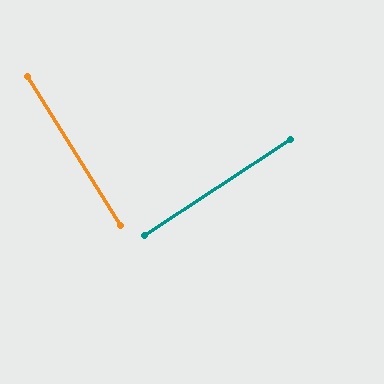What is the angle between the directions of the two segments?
Approximately 89 degrees.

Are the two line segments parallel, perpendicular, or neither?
Perpendicular — they meet at approximately 89°.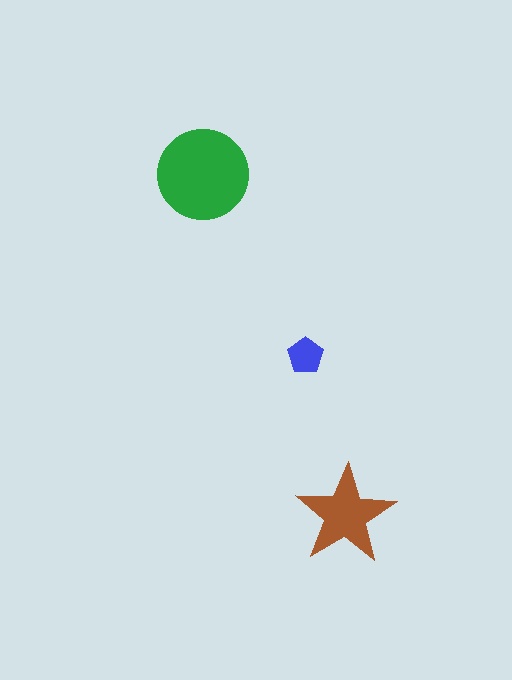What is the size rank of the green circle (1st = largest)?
1st.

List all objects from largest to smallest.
The green circle, the brown star, the blue pentagon.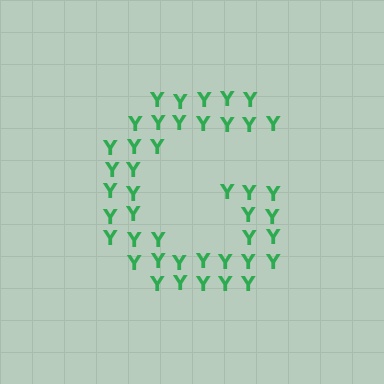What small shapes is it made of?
It is made of small letter Y's.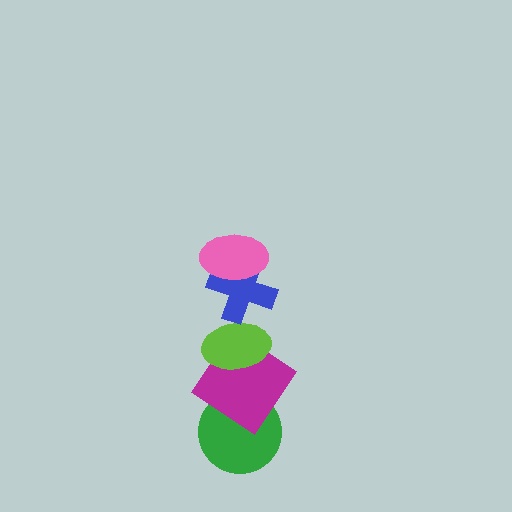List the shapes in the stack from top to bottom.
From top to bottom: the pink ellipse, the blue cross, the lime ellipse, the magenta diamond, the green circle.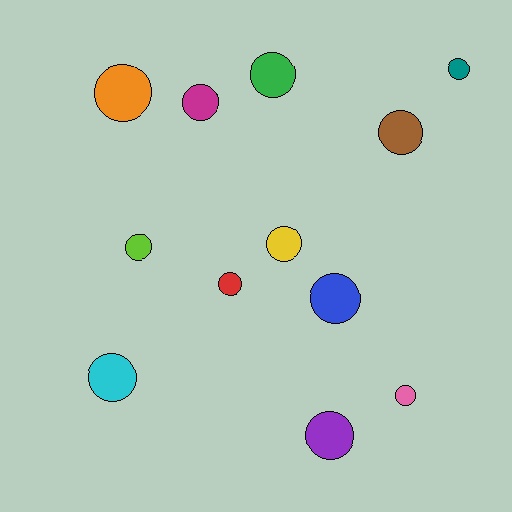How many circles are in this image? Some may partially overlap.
There are 12 circles.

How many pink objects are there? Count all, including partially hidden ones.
There is 1 pink object.